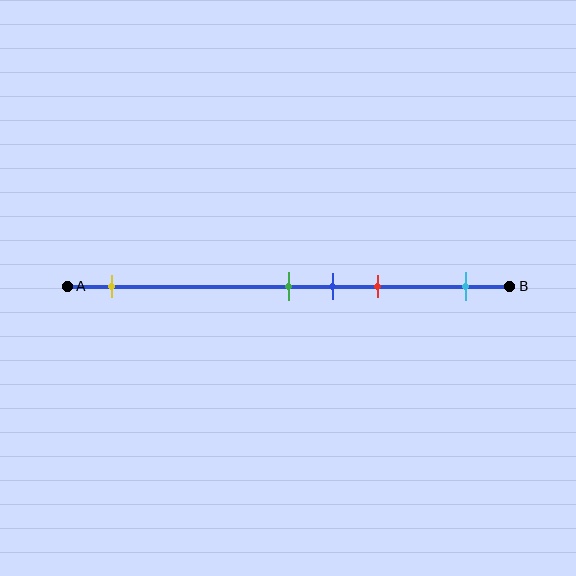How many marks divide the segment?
There are 5 marks dividing the segment.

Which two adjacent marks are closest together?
The green and blue marks are the closest adjacent pair.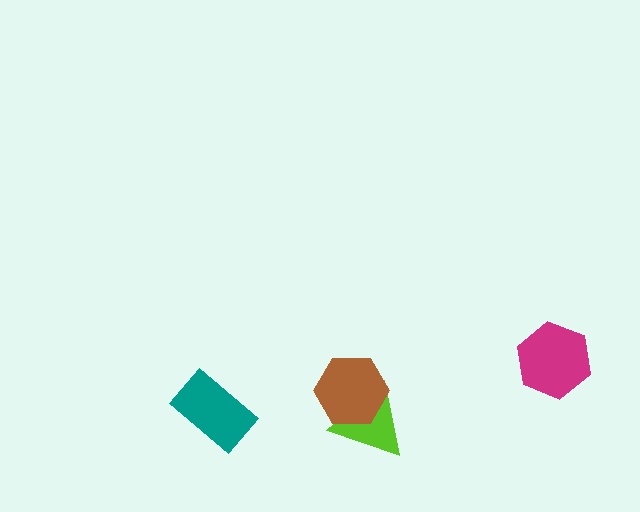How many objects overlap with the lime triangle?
1 object overlaps with the lime triangle.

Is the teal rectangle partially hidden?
No, no other shape covers it.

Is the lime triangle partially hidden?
Yes, it is partially covered by another shape.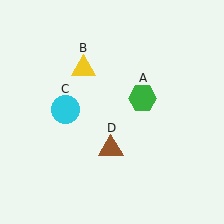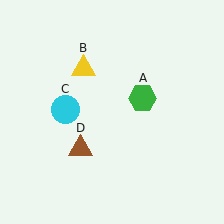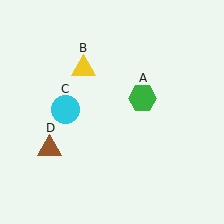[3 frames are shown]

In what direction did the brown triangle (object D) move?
The brown triangle (object D) moved left.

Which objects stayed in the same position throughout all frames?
Green hexagon (object A) and yellow triangle (object B) and cyan circle (object C) remained stationary.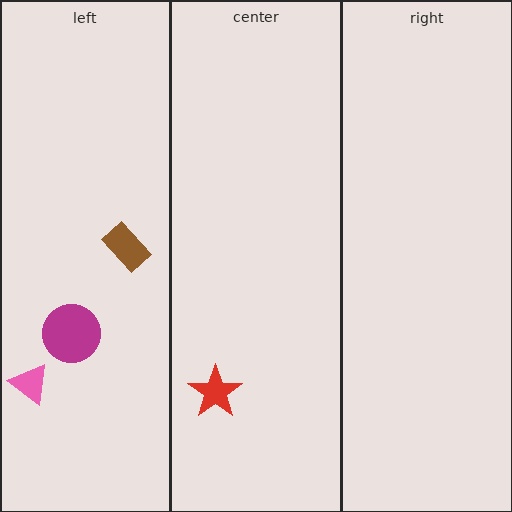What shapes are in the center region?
The red star.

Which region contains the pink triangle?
The left region.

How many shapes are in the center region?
1.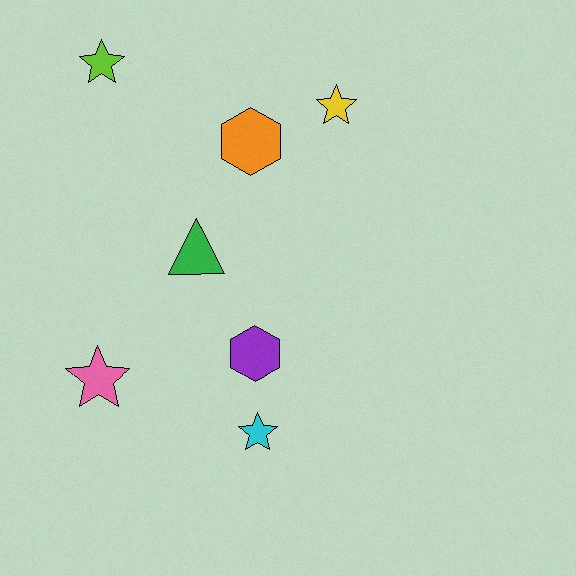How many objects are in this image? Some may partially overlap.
There are 7 objects.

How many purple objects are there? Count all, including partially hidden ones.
There is 1 purple object.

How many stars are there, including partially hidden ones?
There are 4 stars.